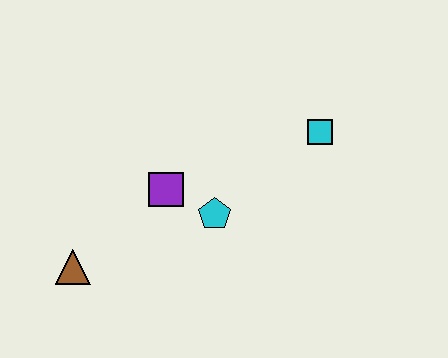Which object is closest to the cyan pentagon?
The purple square is closest to the cyan pentagon.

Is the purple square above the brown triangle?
Yes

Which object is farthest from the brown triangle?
The cyan square is farthest from the brown triangle.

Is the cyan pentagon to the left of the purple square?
No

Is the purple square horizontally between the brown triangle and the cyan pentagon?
Yes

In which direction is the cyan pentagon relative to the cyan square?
The cyan pentagon is to the left of the cyan square.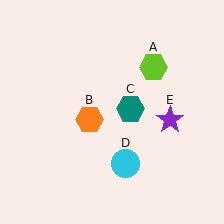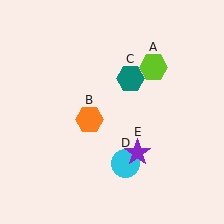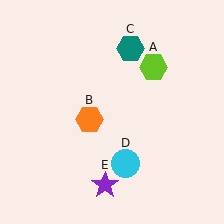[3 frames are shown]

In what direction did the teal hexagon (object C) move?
The teal hexagon (object C) moved up.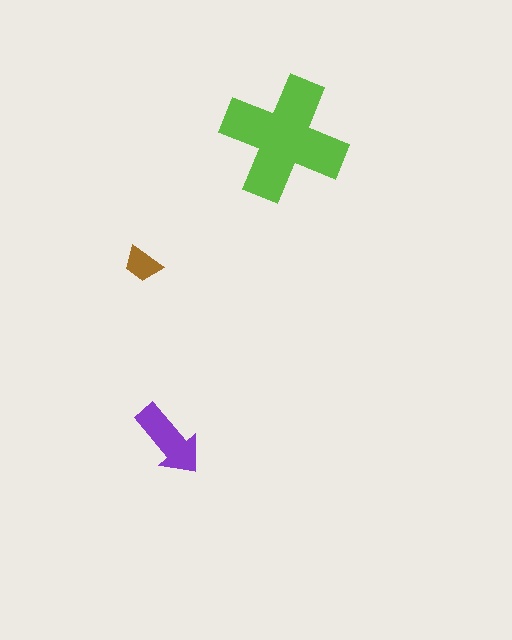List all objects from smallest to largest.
The brown trapezoid, the purple arrow, the lime cross.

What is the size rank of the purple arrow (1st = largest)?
2nd.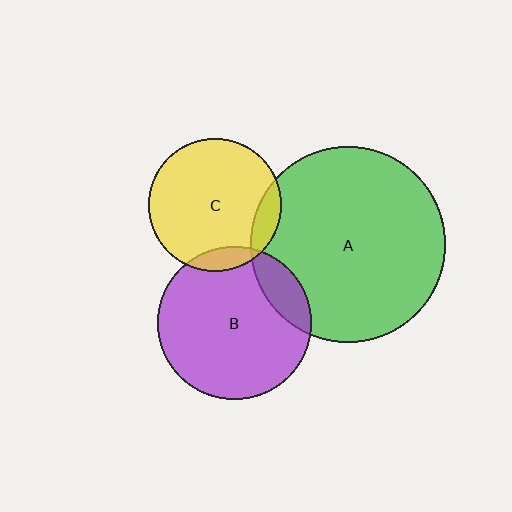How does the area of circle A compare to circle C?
Approximately 2.2 times.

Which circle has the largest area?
Circle A (green).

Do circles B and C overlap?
Yes.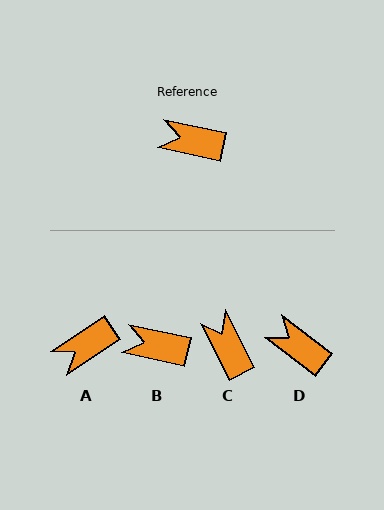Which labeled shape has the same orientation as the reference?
B.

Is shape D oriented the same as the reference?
No, it is off by about 25 degrees.